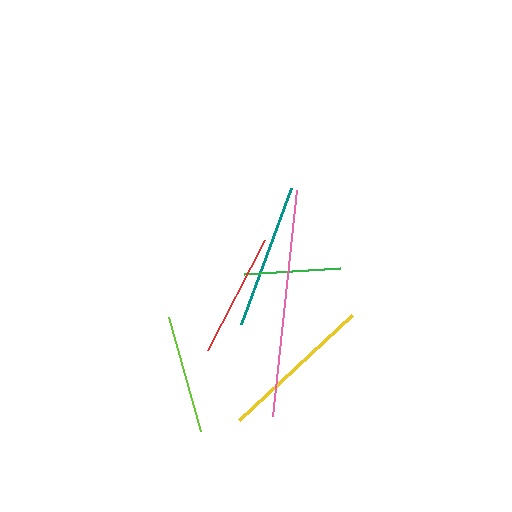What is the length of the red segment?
The red segment is approximately 124 pixels long.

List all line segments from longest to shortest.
From longest to shortest: pink, yellow, teal, red, lime, green.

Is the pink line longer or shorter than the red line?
The pink line is longer than the red line.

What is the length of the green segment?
The green segment is approximately 96 pixels long.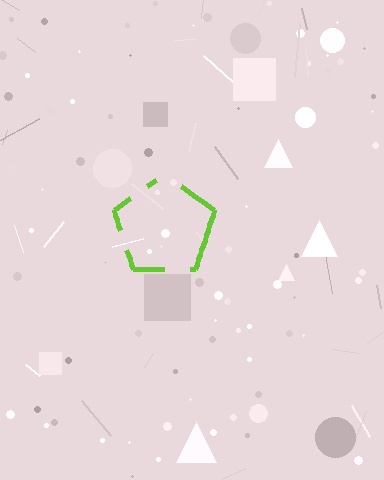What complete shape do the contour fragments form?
The contour fragments form a pentagon.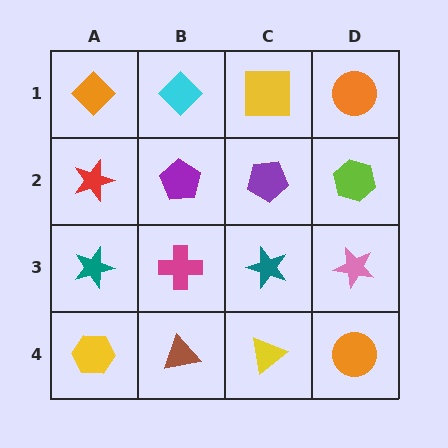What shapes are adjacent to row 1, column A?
A red star (row 2, column A), a cyan diamond (row 1, column B).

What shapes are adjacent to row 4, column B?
A magenta cross (row 3, column B), a yellow hexagon (row 4, column A), a yellow triangle (row 4, column C).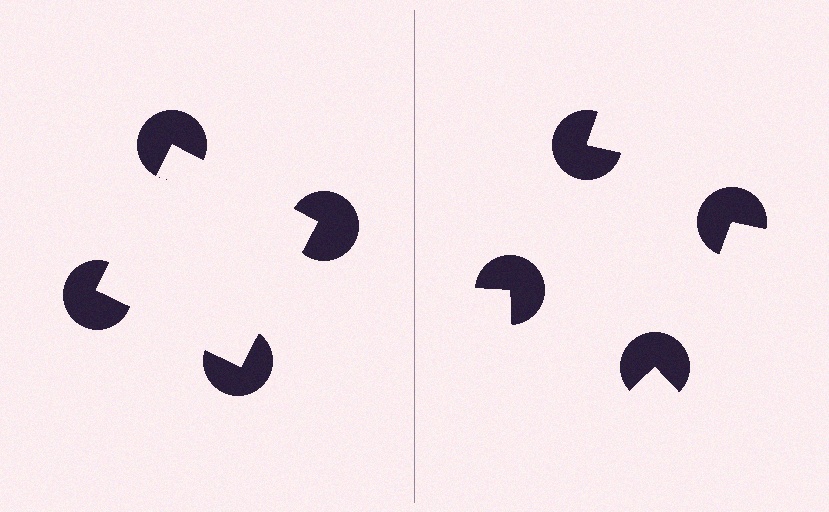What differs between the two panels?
The pac-man discs are positioned identically on both sides; only the wedge orientations differ. On the left they align to a square; on the right they are misaligned.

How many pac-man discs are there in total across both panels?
8 — 4 on each side.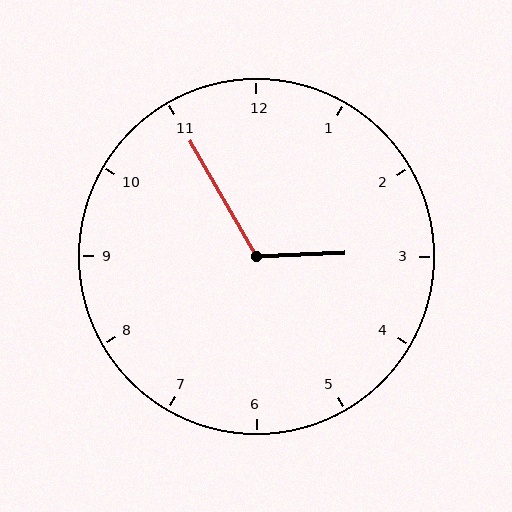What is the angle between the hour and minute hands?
Approximately 118 degrees.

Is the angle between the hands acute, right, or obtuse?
It is obtuse.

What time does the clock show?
2:55.